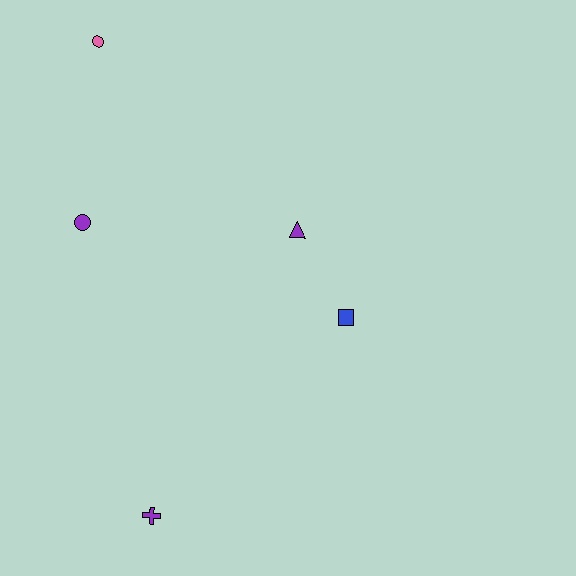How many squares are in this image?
There is 1 square.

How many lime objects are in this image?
There are no lime objects.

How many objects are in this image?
There are 5 objects.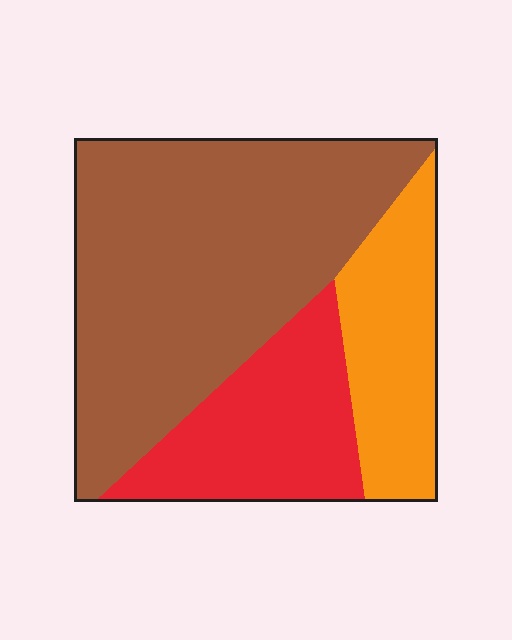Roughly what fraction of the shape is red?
Red covers roughly 25% of the shape.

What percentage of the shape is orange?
Orange takes up about one fifth (1/5) of the shape.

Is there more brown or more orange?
Brown.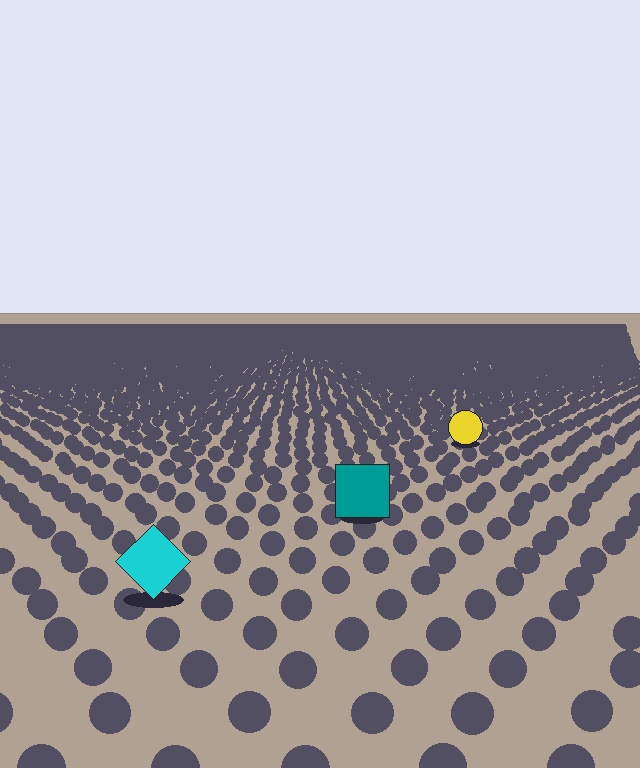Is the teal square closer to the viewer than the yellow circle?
Yes. The teal square is closer — you can tell from the texture gradient: the ground texture is coarser near it.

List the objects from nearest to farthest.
From nearest to farthest: the cyan diamond, the teal square, the yellow circle.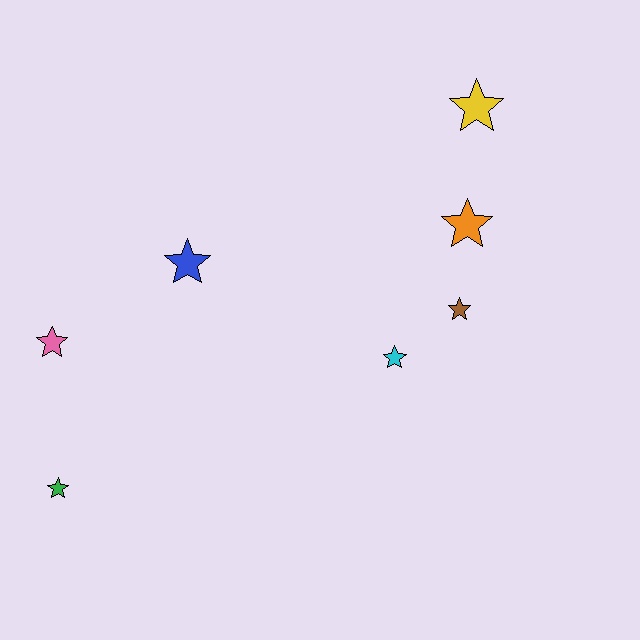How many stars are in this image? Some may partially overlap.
There are 7 stars.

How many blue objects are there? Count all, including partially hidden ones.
There is 1 blue object.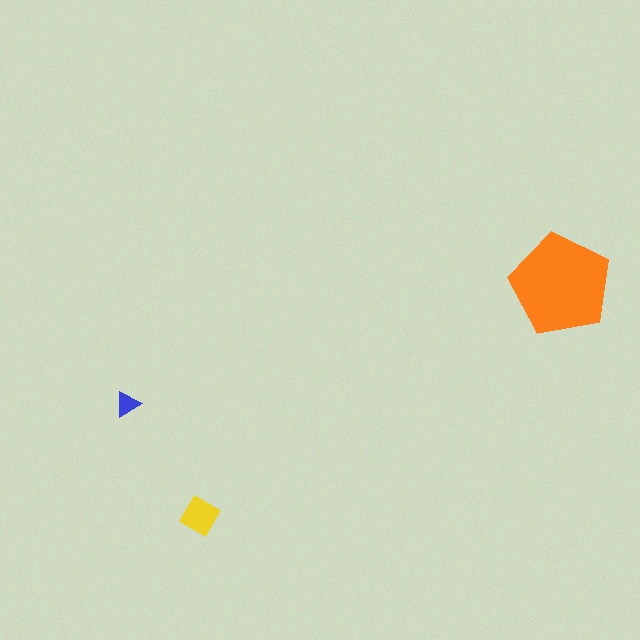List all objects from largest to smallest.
The orange pentagon, the yellow square, the blue triangle.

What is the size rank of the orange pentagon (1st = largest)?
1st.